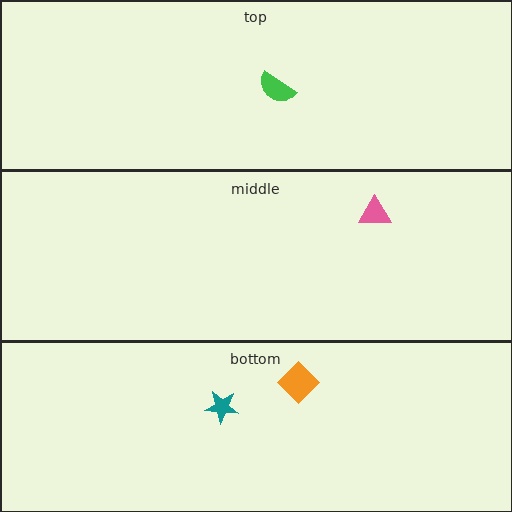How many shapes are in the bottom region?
2.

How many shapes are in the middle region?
1.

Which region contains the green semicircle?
The top region.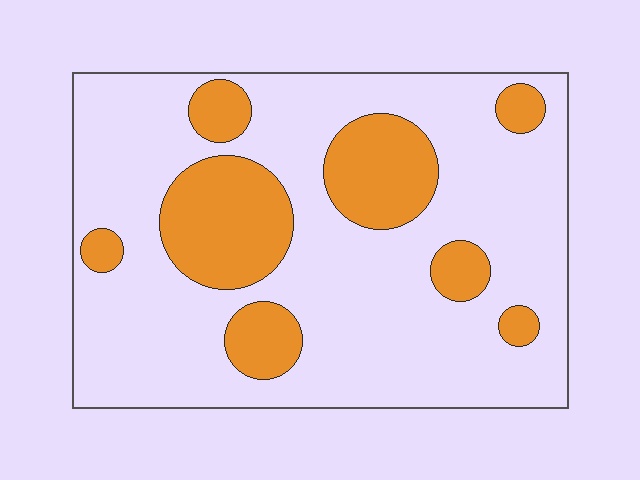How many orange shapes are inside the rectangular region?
8.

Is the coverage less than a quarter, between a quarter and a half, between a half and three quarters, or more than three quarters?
Less than a quarter.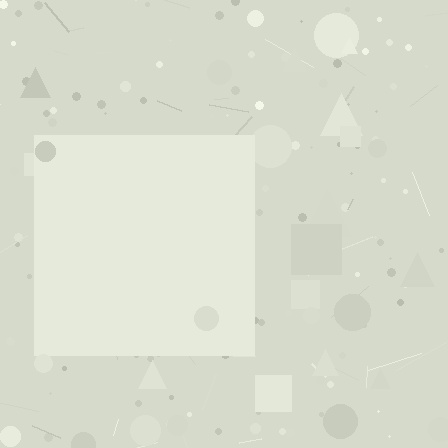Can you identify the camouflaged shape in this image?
The camouflaged shape is a square.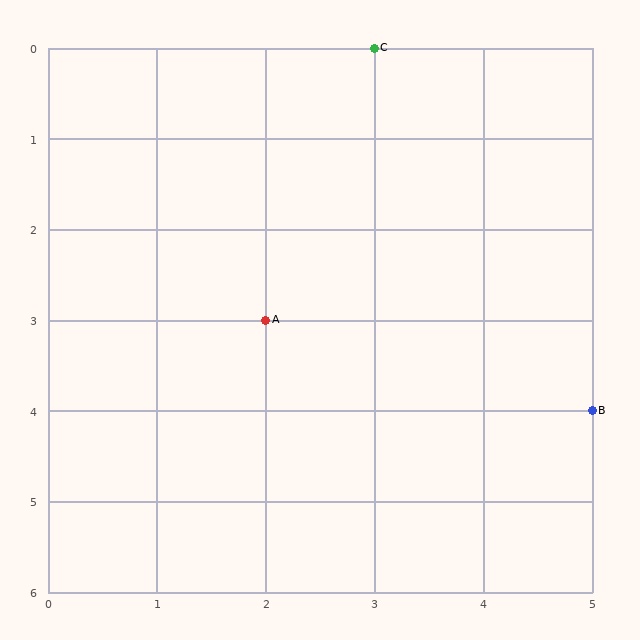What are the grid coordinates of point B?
Point B is at grid coordinates (5, 4).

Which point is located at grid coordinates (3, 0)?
Point C is at (3, 0).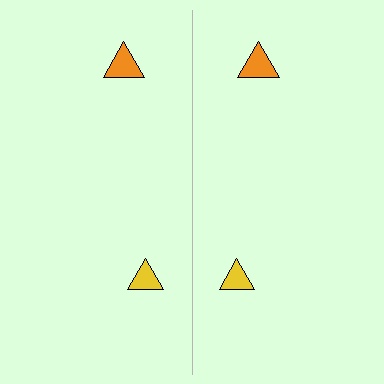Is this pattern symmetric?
Yes, this pattern has bilateral (reflection) symmetry.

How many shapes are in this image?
There are 4 shapes in this image.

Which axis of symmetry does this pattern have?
The pattern has a vertical axis of symmetry running through the center of the image.